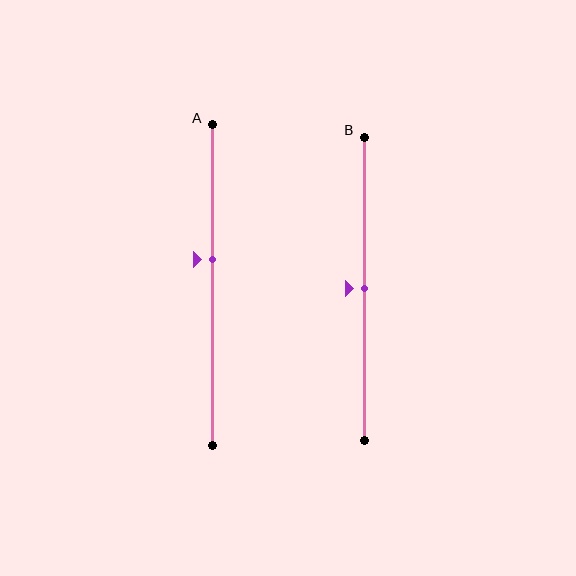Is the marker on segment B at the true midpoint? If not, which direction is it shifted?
Yes, the marker on segment B is at the true midpoint.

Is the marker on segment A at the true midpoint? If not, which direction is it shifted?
No, the marker on segment A is shifted upward by about 8% of the segment length.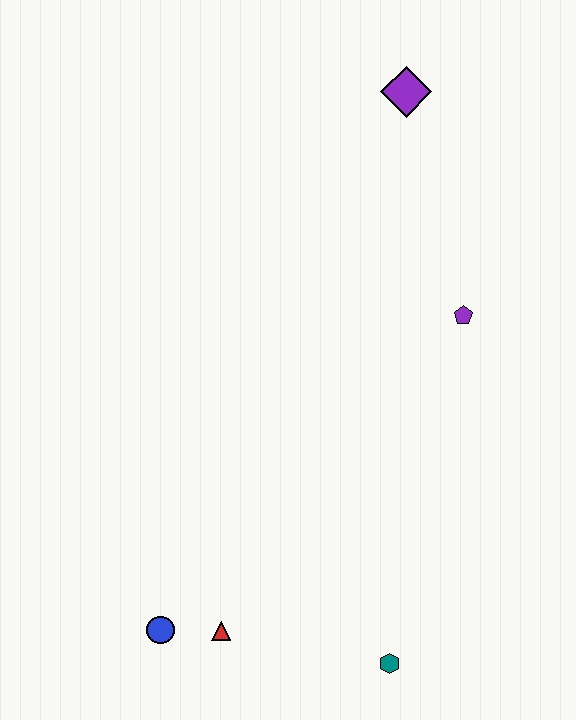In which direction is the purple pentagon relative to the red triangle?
The purple pentagon is above the red triangle.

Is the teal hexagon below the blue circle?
Yes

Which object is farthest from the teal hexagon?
The purple diamond is farthest from the teal hexagon.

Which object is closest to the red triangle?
The blue circle is closest to the red triangle.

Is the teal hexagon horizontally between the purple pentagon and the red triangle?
Yes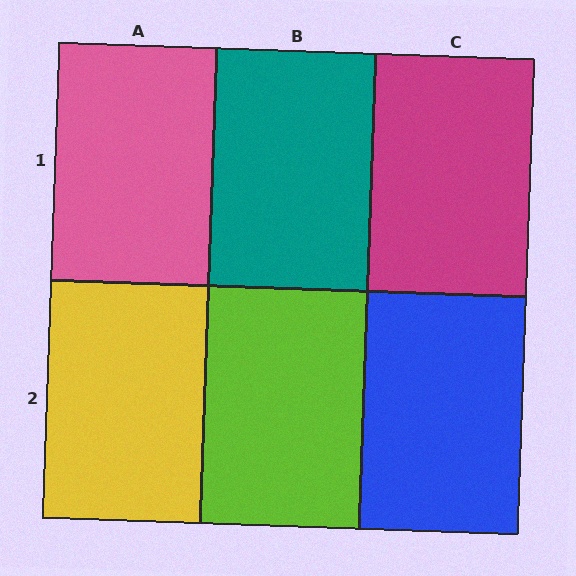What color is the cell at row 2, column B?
Lime.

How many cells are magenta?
1 cell is magenta.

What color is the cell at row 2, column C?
Blue.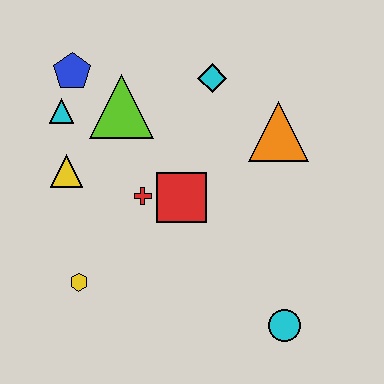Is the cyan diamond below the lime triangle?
No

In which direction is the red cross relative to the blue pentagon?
The red cross is below the blue pentagon.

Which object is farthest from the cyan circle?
The blue pentagon is farthest from the cyan circle.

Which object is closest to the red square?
The red cross is closest to the red square.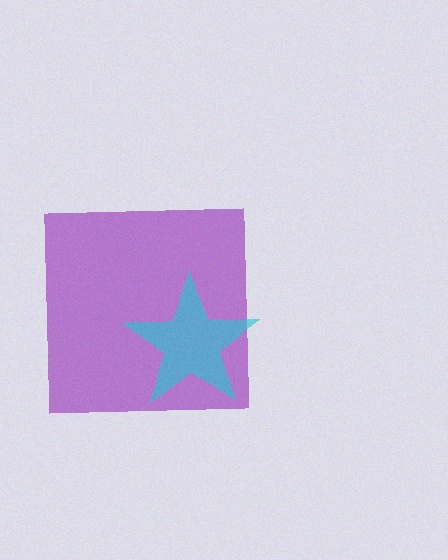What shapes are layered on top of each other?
The layered shapes are: a purple square, a cyan star.